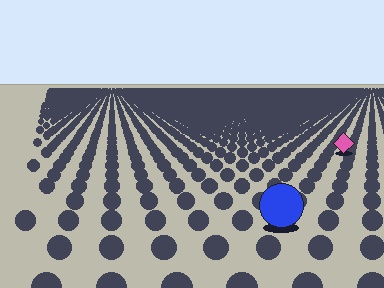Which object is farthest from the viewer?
The pink diamond is farthest from the viewer. It appears smaller and the ground texture around it is denser.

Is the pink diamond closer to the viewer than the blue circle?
No. The blue circle is closer — you can tell from the texture gradient: the ground texture is coarser near it.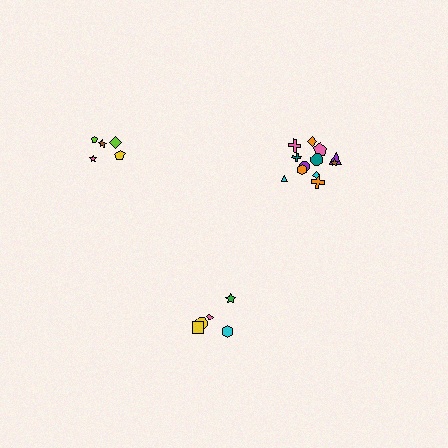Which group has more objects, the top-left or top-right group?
The top-right group.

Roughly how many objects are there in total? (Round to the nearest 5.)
Roughly 20 objects in total.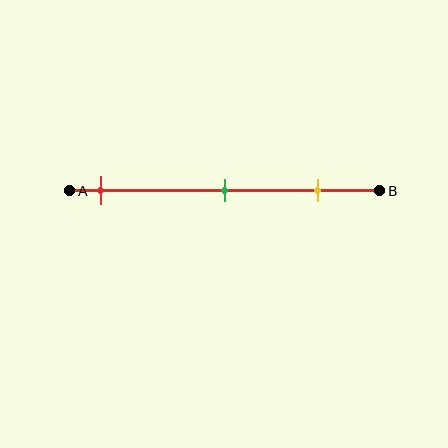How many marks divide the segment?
There are 3 marks dividing the segment.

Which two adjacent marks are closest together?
The green and yellow marks are the closest adjacent pair.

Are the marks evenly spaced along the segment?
Yes, the marks are approximately evenly spaced.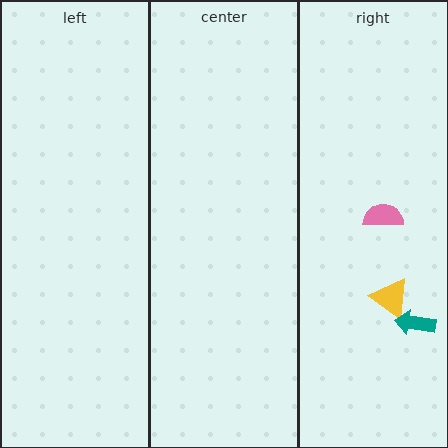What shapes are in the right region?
The pink semicircle, the yellow triangle, the teal arrow.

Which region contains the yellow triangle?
The right region.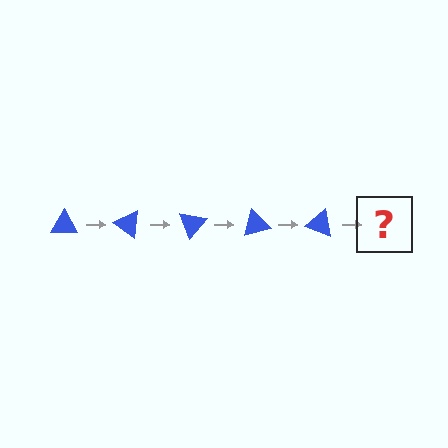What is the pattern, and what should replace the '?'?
The pattern is that the triangle rotates 35 degrees each step. The '?' should be a blue triangle rotated 175 degrees.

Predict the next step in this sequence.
The next step is a blue triangle rotated 175 degrees.